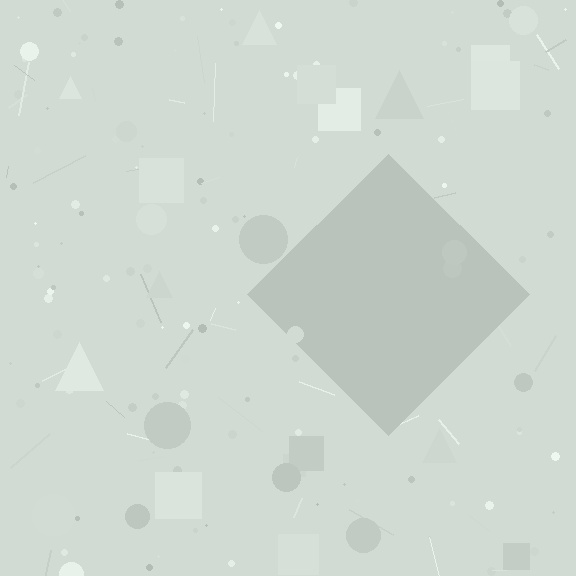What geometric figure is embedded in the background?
A diamond is embedded in the background.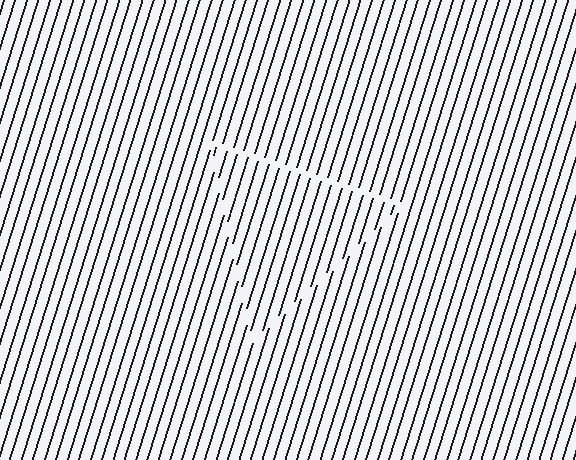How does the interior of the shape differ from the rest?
The interior of the shape contains the same grating, shifted by half a period — the contour is defined by the phase discontinuity where line-ends from the inner and outer gratings abut.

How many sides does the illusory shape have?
3 sides — the line-ends trace a triangle.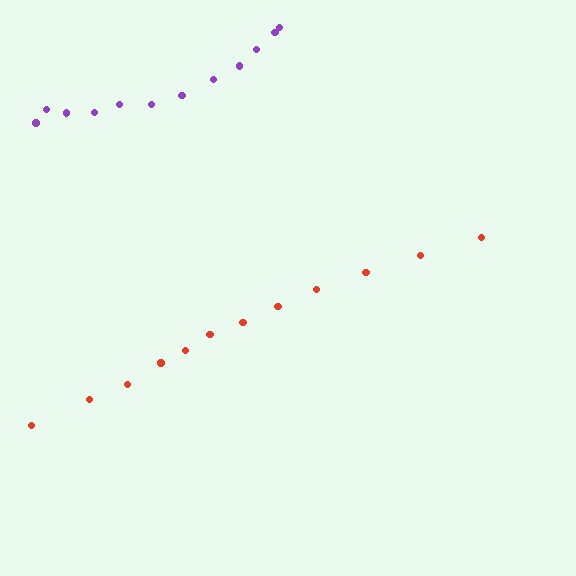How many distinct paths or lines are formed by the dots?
There are 2 distinct paths.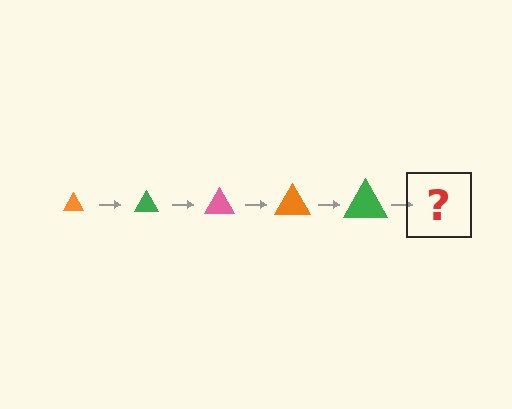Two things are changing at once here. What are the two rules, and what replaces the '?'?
The two rules are that the triangle grows larger each step and the color cycles through orange, green, and pink. The '?' should be a pink triangle, larger than the previous one.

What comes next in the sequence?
The next element should be a pink triangle, larger than the previous one.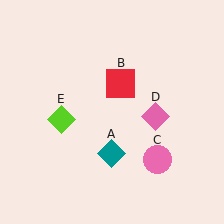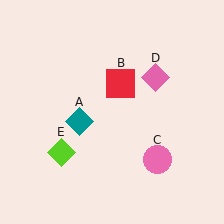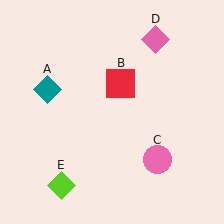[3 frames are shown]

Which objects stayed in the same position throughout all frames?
Red square (object B) and pink circle (object C) remained stationary.